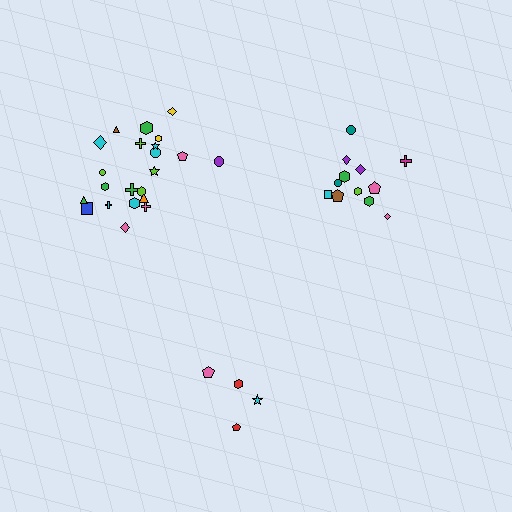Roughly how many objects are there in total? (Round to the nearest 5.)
Roughly 40 objects in total.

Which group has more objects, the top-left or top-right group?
The top-left group.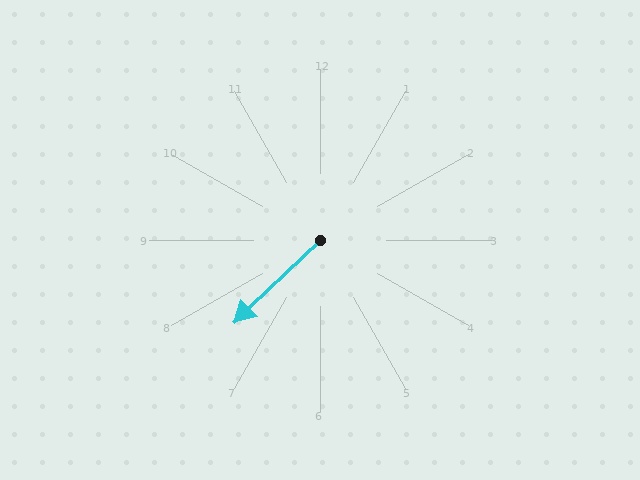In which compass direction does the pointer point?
Southwest.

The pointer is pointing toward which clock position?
Roughly 8 o'clock.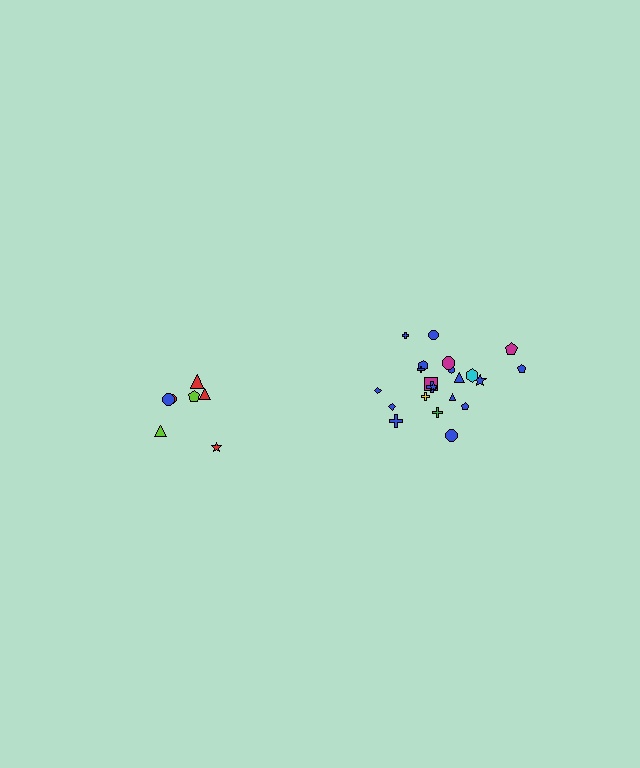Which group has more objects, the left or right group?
The right group.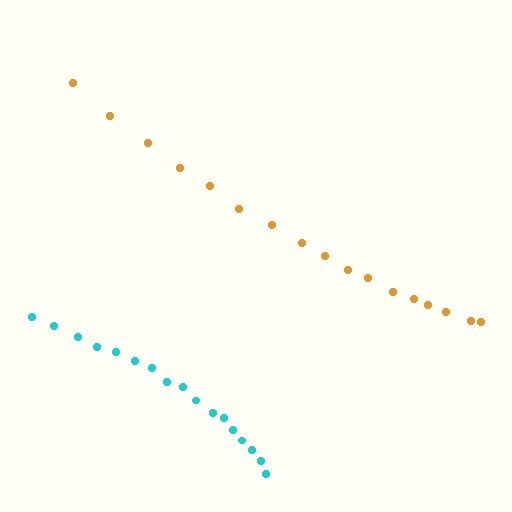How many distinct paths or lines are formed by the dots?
There are 2 distinct paths.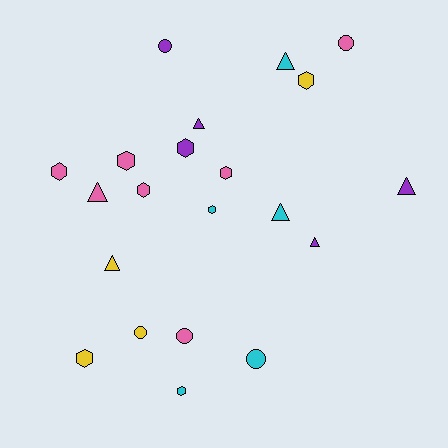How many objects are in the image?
There are 21 objects.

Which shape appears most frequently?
Hexagon, with 9 objects.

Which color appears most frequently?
Pink, with 7 objects.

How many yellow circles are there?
There is 1 yellow circle.